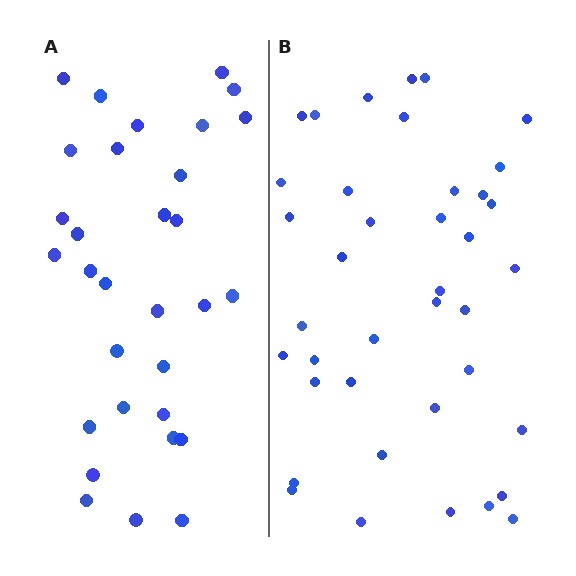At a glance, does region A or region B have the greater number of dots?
Region B (the right region) has more dots.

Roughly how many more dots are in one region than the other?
Region B has roughly 8 or so more dots than region A.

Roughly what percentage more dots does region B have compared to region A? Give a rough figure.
About 25% more.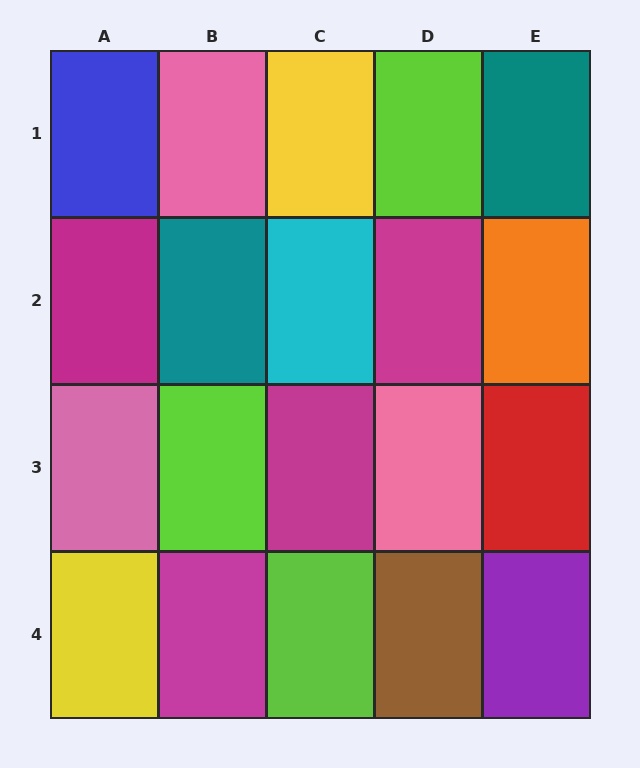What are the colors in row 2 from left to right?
Magenta, teal, cyan, magenta, orange.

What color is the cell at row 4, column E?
Purple.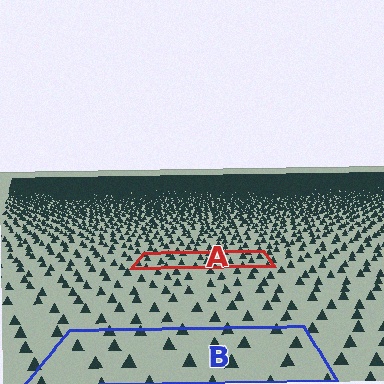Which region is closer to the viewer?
Region B is closer. The texture elements there are larger and more spread out.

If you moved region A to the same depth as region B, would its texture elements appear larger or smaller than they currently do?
They would appear larger. At a closer depth, the same texture elements are projected at a bigger on-screen size.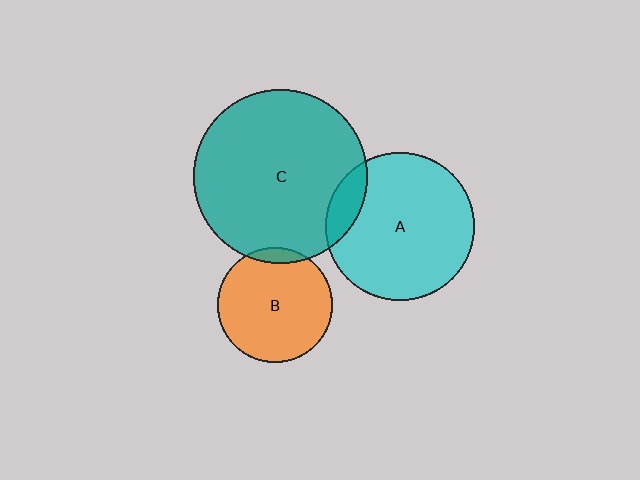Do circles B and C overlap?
Yes.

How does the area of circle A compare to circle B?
Approximately 1.7 times.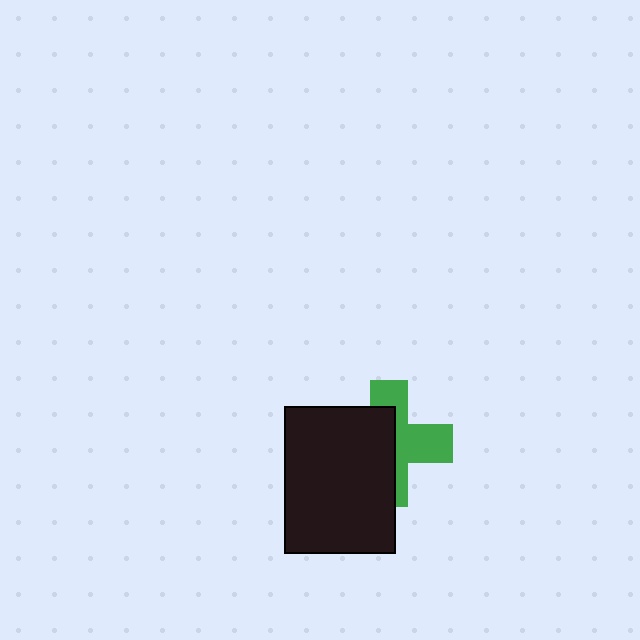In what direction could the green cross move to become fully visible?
The green cross could move right. That would shift it out from behind the black rectangle entirely.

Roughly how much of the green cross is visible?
About half of it is visible (roughly 48%).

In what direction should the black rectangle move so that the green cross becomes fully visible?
The black rectangle should move left. That is the shortest direction to clear the overlap and leave the green cross fully visible.